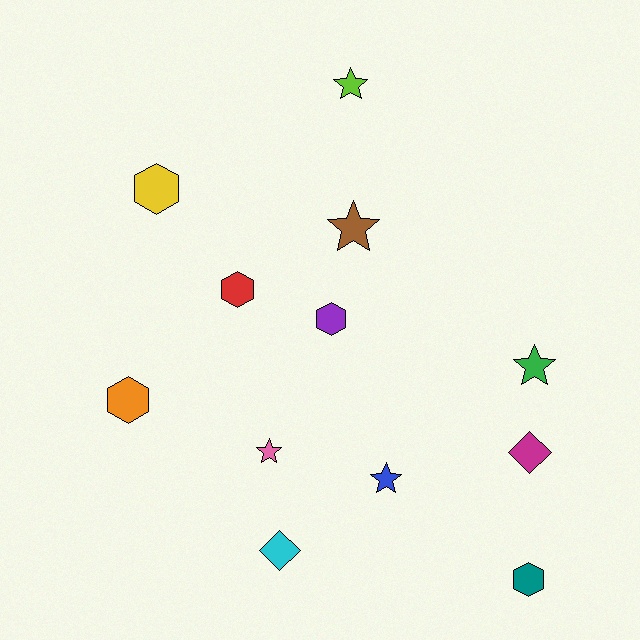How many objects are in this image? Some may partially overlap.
There are 12 objects.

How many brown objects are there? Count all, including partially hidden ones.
There is 1 brown object.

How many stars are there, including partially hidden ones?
There are 5 stars.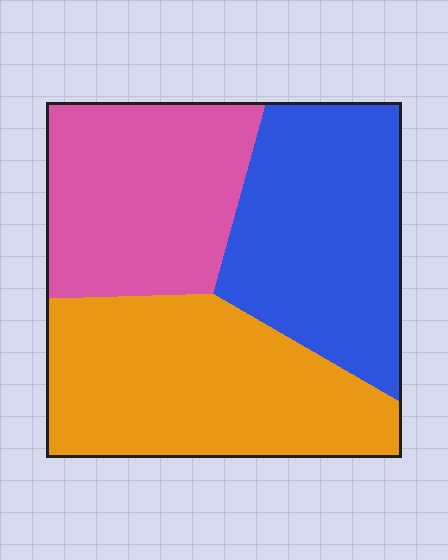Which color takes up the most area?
Orange, at roughly 40%.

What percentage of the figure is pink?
Pink takes up about one third (1/3) of the figure.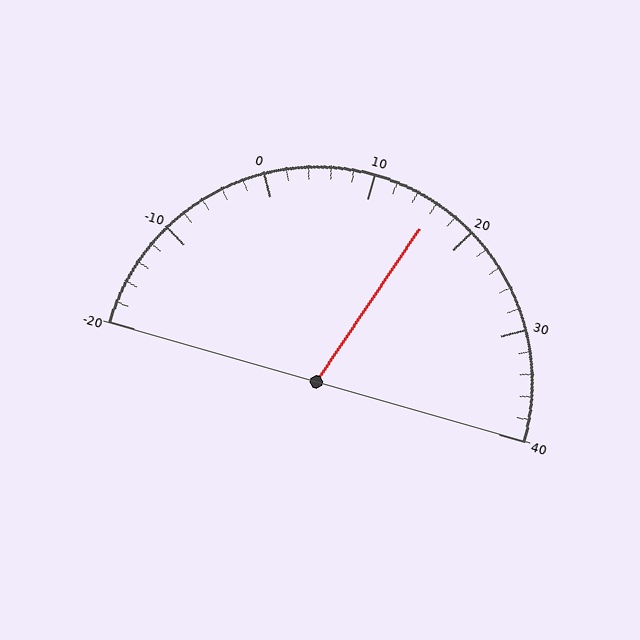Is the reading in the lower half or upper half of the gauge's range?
The reading is in the upper half of the range (-20 to 40).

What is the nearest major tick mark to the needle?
The nearest major tick mark is 20.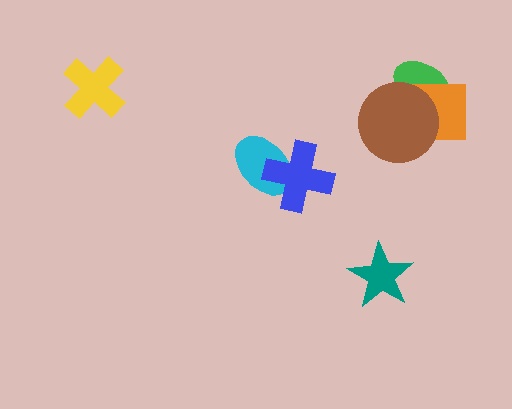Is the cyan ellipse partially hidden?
Yes, it is partially covered by another shape.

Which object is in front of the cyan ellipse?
The blue cross is in front of the cyan ellipse.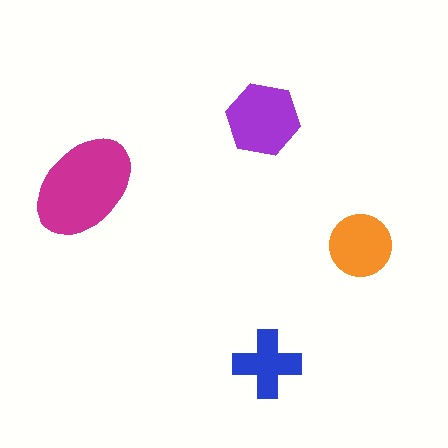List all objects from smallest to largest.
The blue cross, the orange circle, the purple hexagon, the magenta ellipse.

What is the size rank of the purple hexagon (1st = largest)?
2nd.